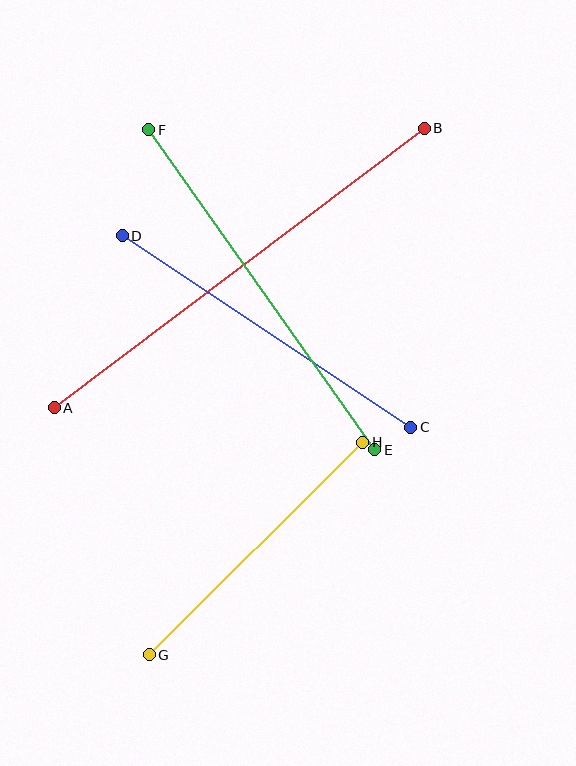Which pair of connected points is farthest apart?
Points A and B are farthest apart.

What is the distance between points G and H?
The distance is approximately 302 pixels.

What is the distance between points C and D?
The distance is approximately 347 pixels.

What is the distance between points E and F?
The distance is approximately 392 pixels.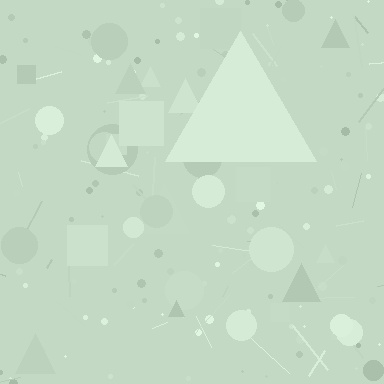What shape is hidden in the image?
A triangle is hidden in the image.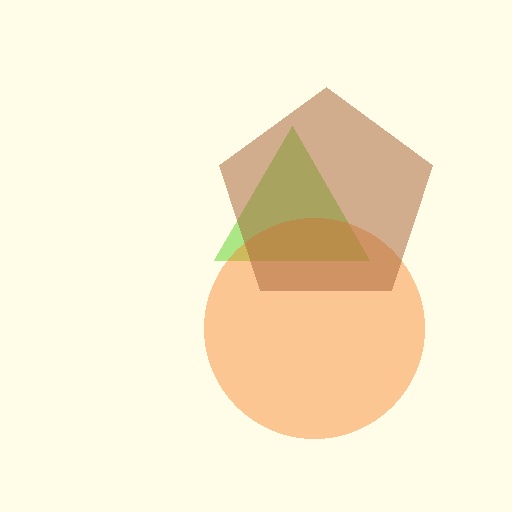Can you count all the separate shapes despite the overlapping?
Yes, there are 3 separate shapes.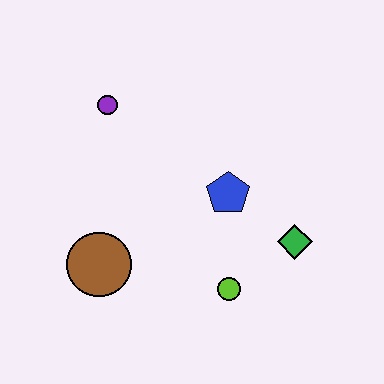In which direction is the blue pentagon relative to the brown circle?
The blue pentagon is to the right of the brown circle.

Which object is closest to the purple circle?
The blue pentagon is closest to the purple circle.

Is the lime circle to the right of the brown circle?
Yes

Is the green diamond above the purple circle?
No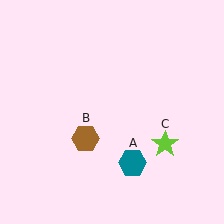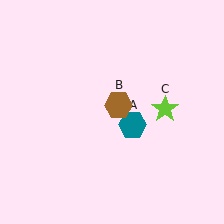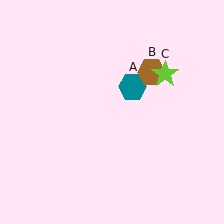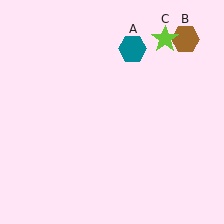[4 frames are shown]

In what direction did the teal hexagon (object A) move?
The teal hexagon (object A) moved up.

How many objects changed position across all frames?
3 objects changed position: teal hexagon (object A), brown hexagon (object B), lime star (object C).